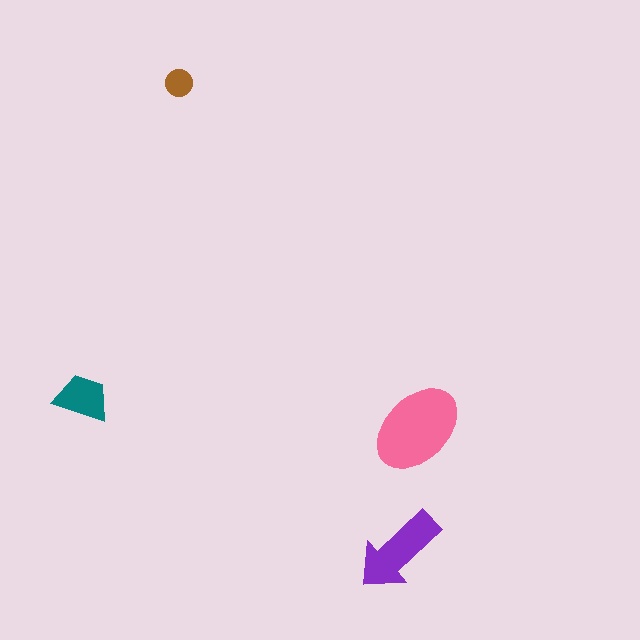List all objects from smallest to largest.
The brown circle, the teal trapezoid, the purple arrow, the pink ellipse.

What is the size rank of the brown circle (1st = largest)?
4th.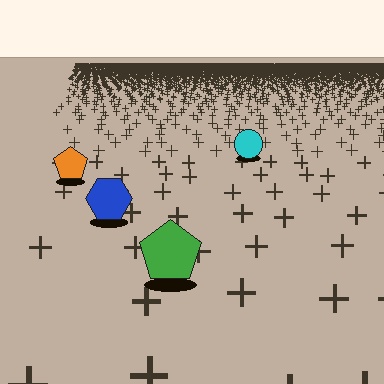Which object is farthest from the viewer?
The cyan circle is farthest from the viewer. It appears smaller and the ground texture around it is denser.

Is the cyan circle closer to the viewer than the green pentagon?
No. The green pentagon is closer — you can tell from the texture gradient: the ground texture is coarser near it.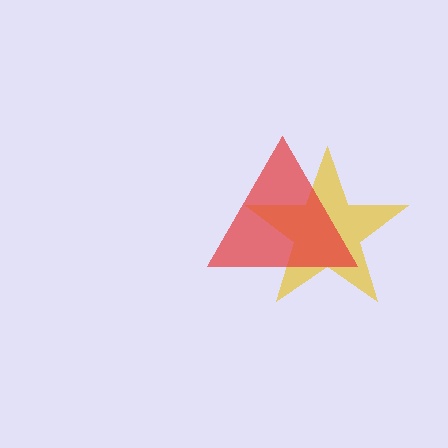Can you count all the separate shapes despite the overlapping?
Yes, there are 2 separate shapes.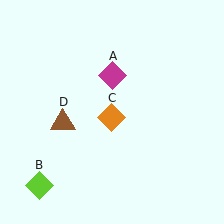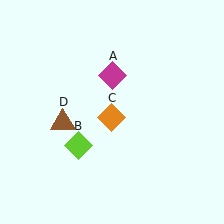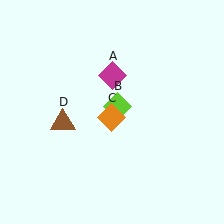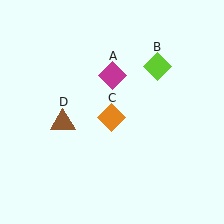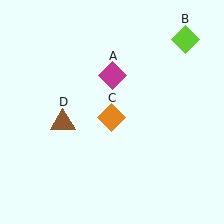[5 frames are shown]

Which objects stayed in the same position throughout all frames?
Magenta diamond (object A) and orange diamond (object C) and brown triangle (object D) remained stationary.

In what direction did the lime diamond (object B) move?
The lime diamond (object B) moved up and to the right.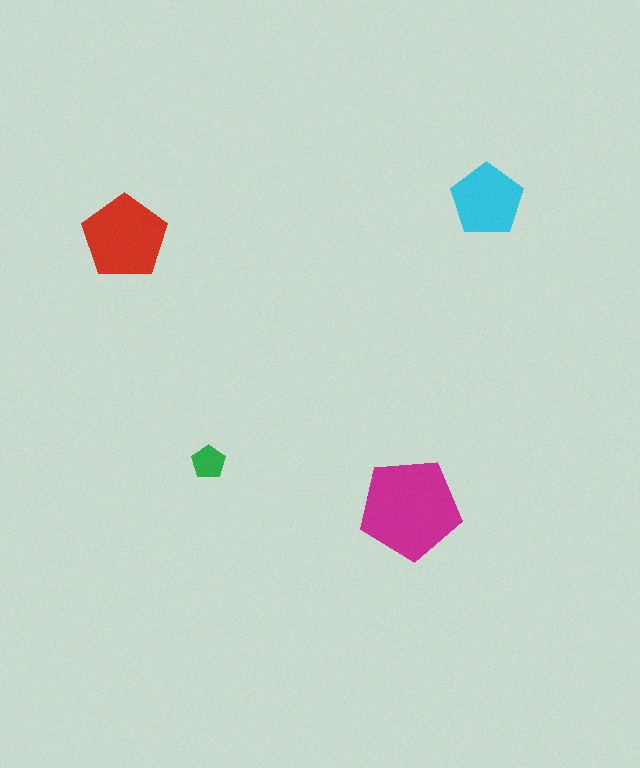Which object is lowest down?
The magenta pentagon is bottommost.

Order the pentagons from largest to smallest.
the magenta one, the red one, the cyan one, the green one.